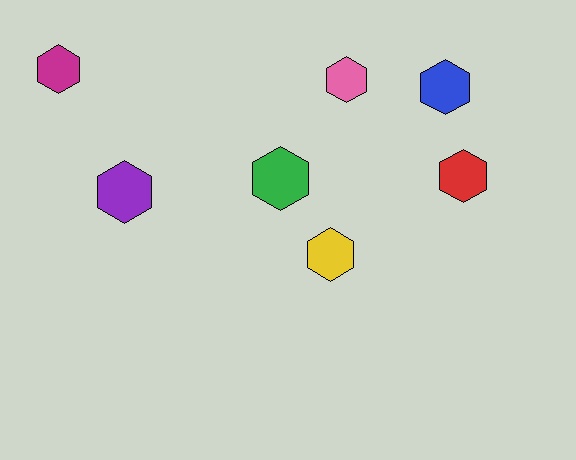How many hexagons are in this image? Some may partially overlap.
There are 7 hexagons.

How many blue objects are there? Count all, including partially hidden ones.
There is 1 blue object.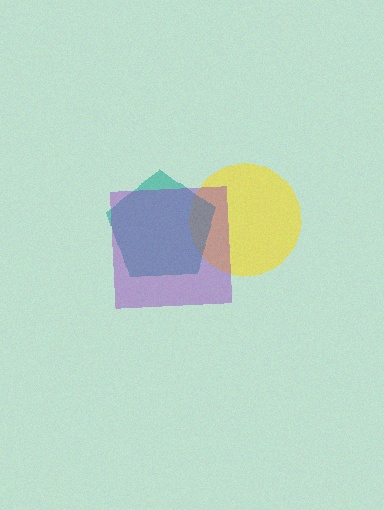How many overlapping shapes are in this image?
There are 3 overlapping shapes in the image.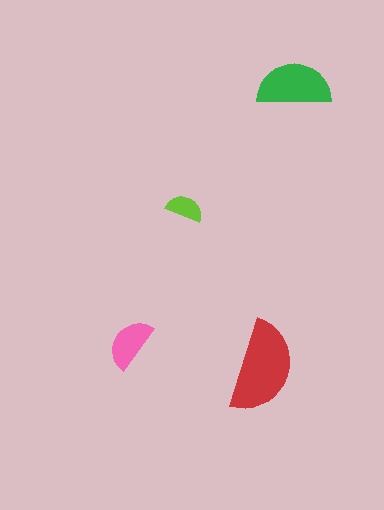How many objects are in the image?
There are 4 objects in the image.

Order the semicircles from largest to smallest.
the red one, the green one, the pink one, the lime one.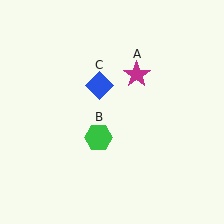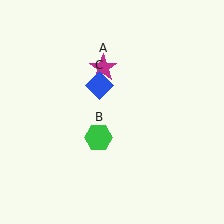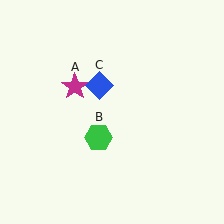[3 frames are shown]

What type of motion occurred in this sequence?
The magenta star (object A) rotated counterclockwise around the center of the scene.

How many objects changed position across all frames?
1 object changed position: magenta star (object A).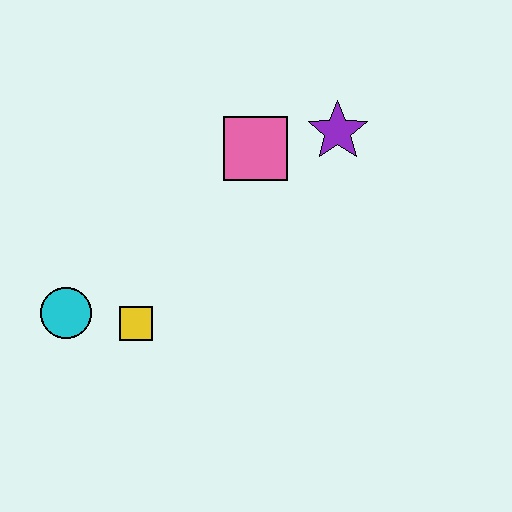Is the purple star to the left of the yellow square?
No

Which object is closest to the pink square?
The purple star is closest to the pink square.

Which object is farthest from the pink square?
The cyan circle is farthest from the pink square.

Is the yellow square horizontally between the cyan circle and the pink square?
Yes